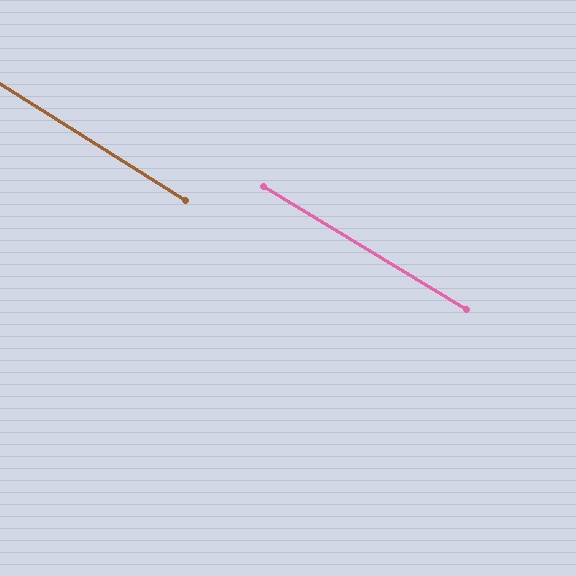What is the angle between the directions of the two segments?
Approximately 1 degree.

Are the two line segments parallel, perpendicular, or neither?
Parallel — their directions differ by only 0.7°.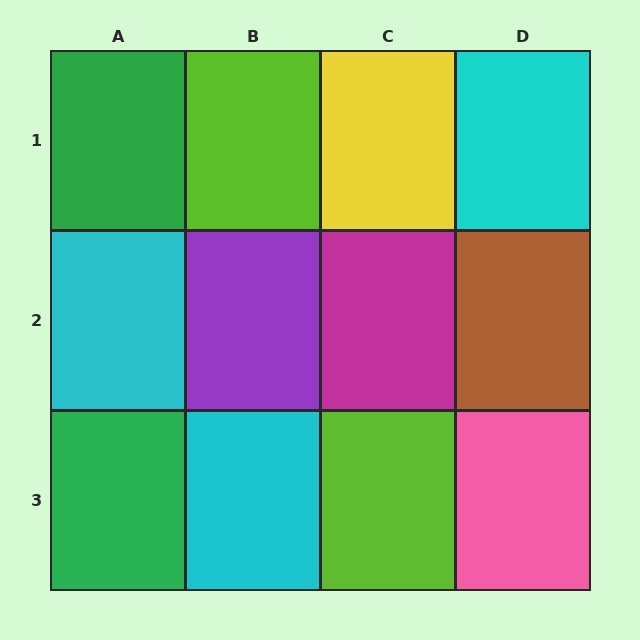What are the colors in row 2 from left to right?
Cyan, purple, magenta, brown.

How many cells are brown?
1 cell is brown.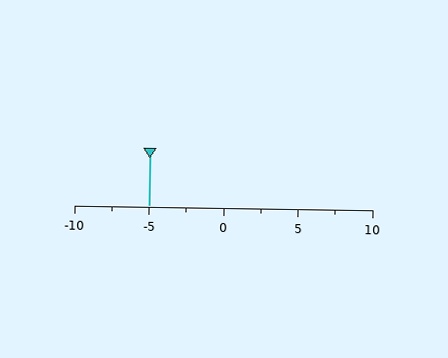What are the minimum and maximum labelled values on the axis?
The axis runs from -10 to 10.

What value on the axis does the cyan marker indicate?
The marker indicates approximately -5.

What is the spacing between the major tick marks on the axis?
The major ticks are spaced 5 apart.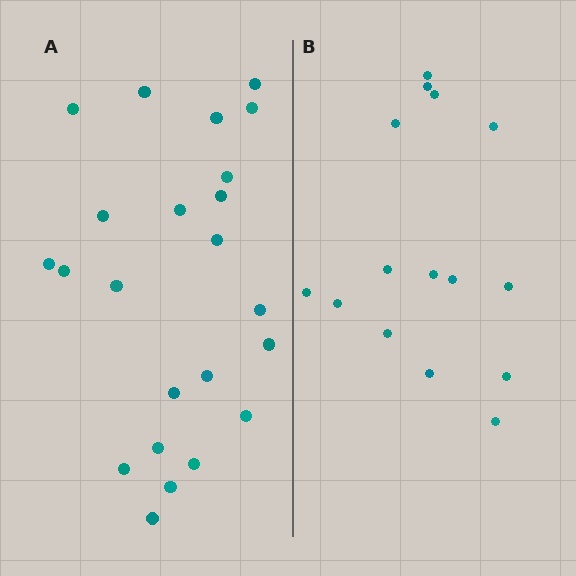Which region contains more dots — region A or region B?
Region A (the left region) has more dots.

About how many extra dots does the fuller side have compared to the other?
Region A has roughly 8 or so more dots than region B.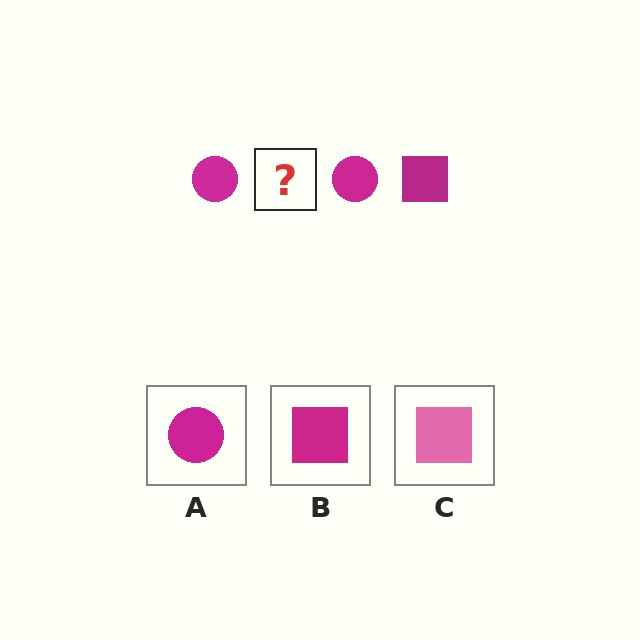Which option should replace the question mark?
Option B.